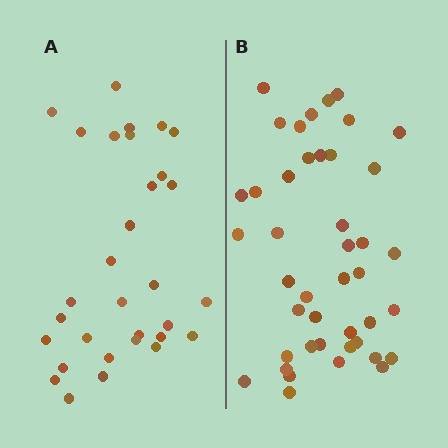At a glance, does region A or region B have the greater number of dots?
Region B (the right region) has more dots.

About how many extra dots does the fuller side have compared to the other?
Region B has roughly 12 or so more dots than region A.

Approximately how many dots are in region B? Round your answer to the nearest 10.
About 40 dots. (The exact count is 43, which rounds to 40.)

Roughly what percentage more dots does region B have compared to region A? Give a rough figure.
About 40% more.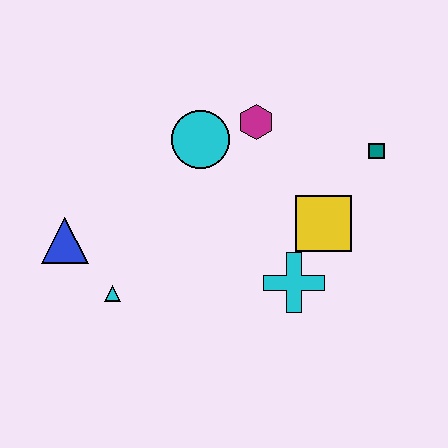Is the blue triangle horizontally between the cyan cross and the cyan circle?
No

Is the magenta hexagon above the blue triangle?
Yes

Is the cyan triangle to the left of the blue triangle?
No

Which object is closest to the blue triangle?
The cyan triangle is closest to the blue triangle.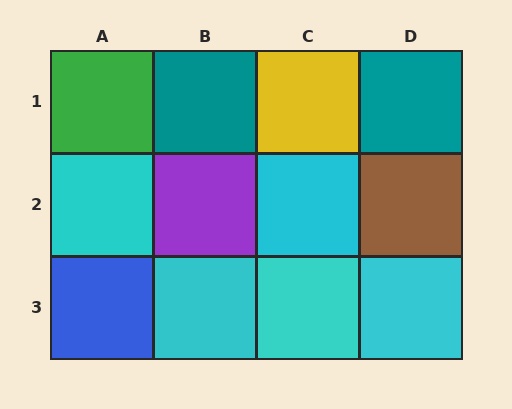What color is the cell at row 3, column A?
Blue.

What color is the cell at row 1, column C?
Yellow.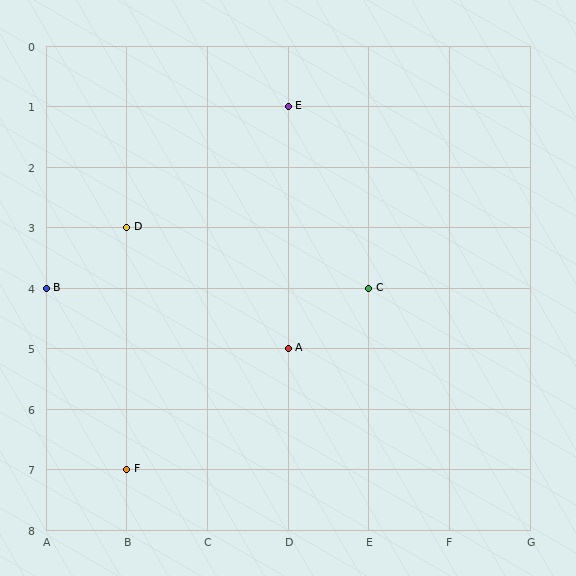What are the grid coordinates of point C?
Point C is at grid coordinates (E, 4).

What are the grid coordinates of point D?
Point D is at grid coordinates (B, 3).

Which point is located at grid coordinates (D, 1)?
Point E is at (D, 1).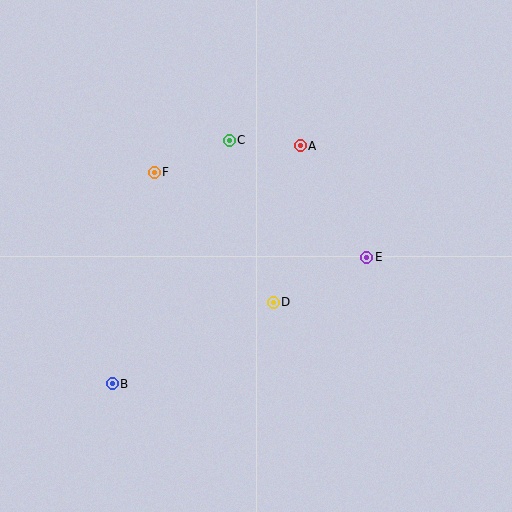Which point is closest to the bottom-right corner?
Point E is closest to the bottom-right corner.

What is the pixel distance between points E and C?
The distance between E and C is 180 pixels.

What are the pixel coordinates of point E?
Point E is at (367, 257).